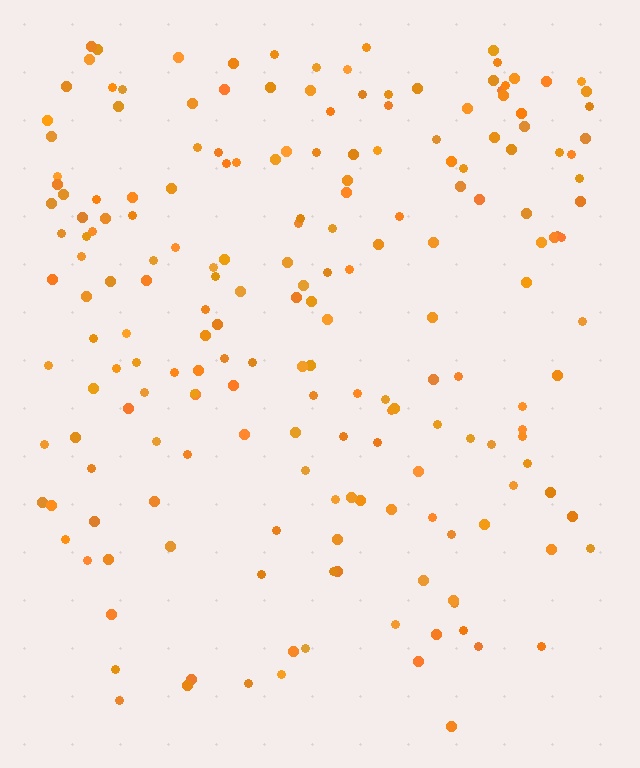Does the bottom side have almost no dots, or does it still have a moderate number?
Still a moderate number, just noticeably fewer than the top.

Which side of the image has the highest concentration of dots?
The top.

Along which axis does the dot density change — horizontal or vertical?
Vertical.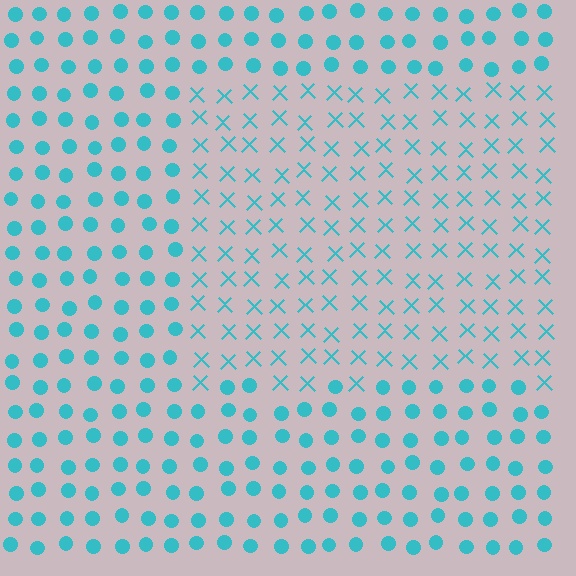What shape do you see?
I see a rectangle.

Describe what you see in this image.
The image is filled with small cyan elements arranged in a uniform grid. A rectangle-shaped region contains X marks, while the surrounding area contains circles. The boundary is defined purely by the change in element shape.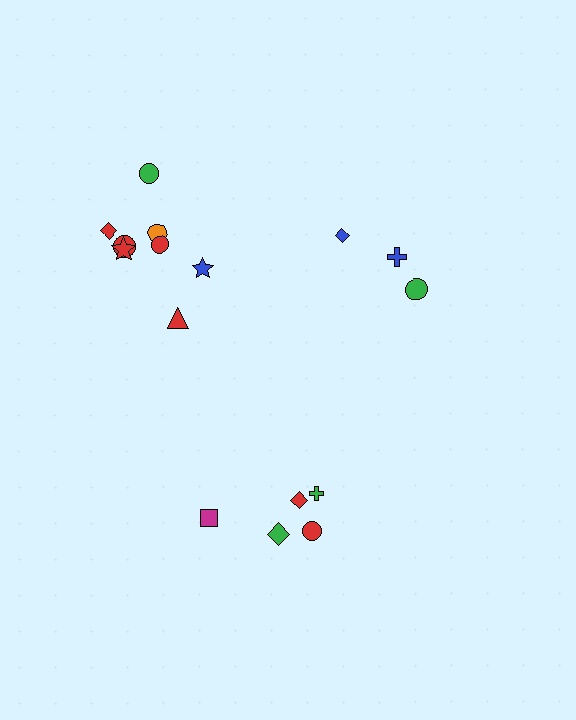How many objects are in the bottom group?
There are 5 objects.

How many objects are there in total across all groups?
There are 16 objects.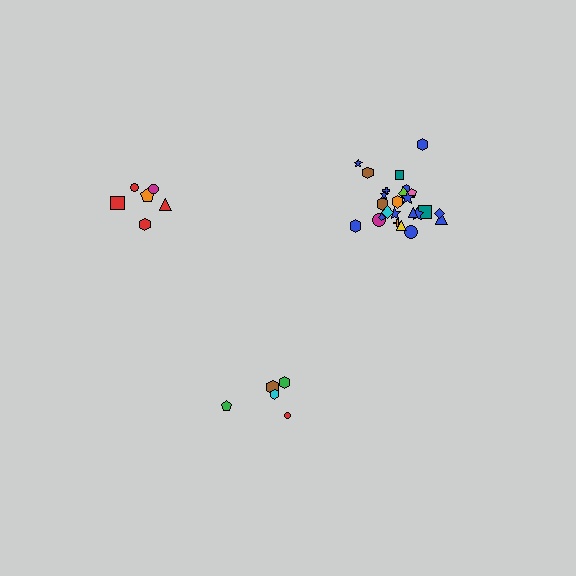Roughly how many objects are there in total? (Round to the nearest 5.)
Roughly 35 objects in total.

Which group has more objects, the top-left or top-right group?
The top-right group.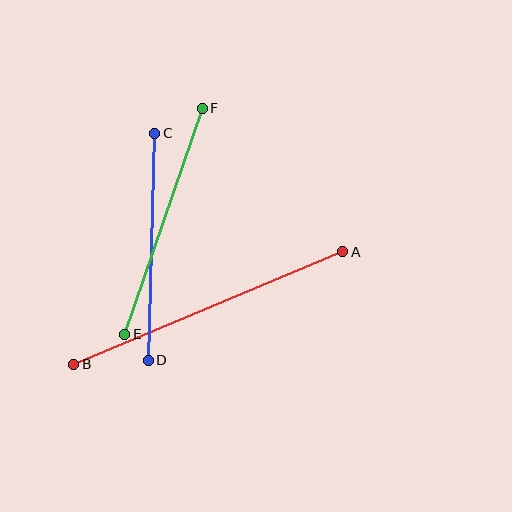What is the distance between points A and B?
The distance is approximately 292 pixels.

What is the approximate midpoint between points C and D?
The midpoint is at approximately (151, 247) pixels.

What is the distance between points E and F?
The distance is approximately 239 pixels.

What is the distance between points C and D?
The distance is approximately 227 pixels.